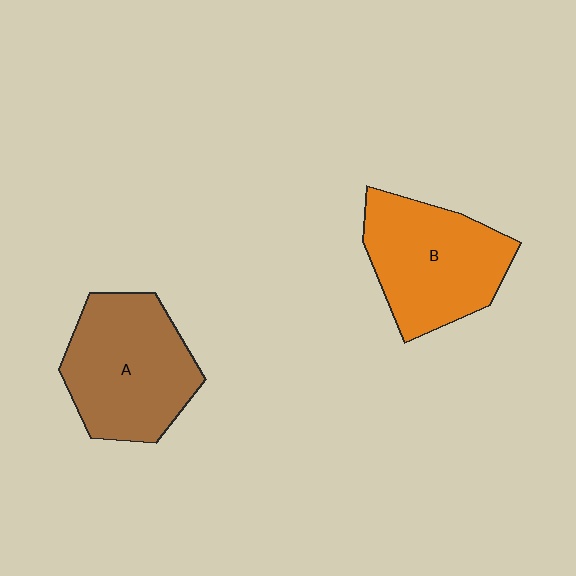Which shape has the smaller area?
Shape B (orange).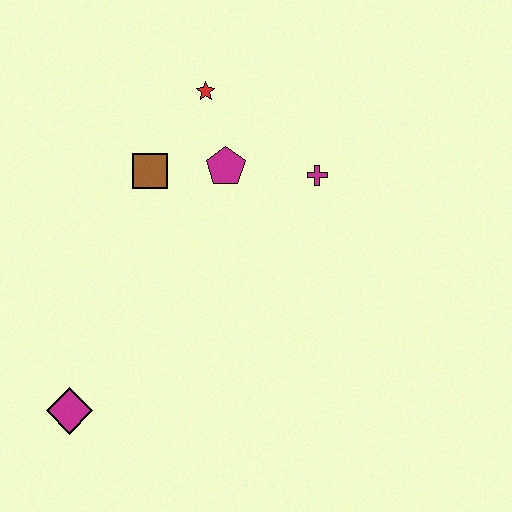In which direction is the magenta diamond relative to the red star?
The magenta diamond is below the red star.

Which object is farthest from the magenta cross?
The magenta diamond is farthest from the magenta cross.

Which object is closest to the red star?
The magenta pentagon is closest to the red star.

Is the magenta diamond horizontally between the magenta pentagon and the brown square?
No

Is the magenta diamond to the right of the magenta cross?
No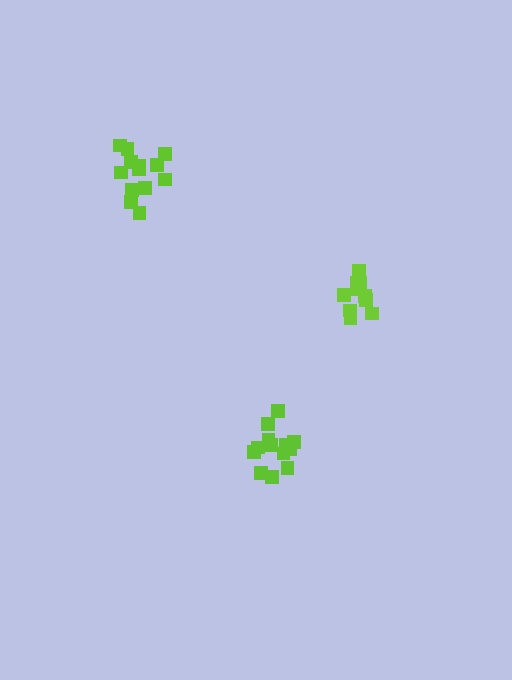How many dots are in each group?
Group 1: 13 dots, Group 2: 11 dots, Group 3: 13 dots (37 total).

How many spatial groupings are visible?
There are 3 spatial groupings.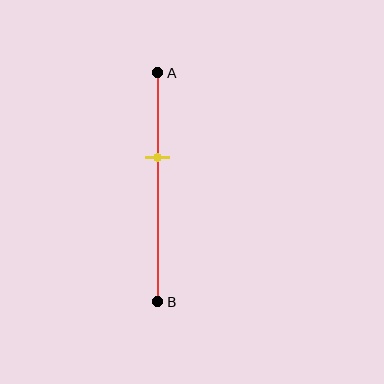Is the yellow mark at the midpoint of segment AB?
No, the mark is at about 35% from A, not at the 50% midpoint.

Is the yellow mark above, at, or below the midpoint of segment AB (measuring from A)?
The yellow mark is above the midpoint of segment AB.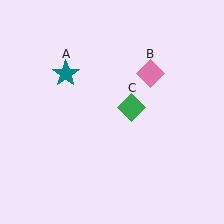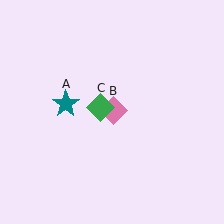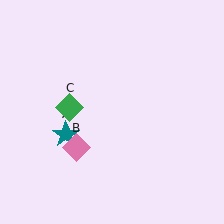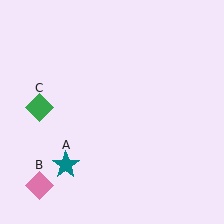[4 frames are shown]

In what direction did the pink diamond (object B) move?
The pink diamond (object B) moved down and to the left.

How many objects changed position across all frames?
3 objects changed position: teal star (object A), pink diamond (object B), green diamond (object C).